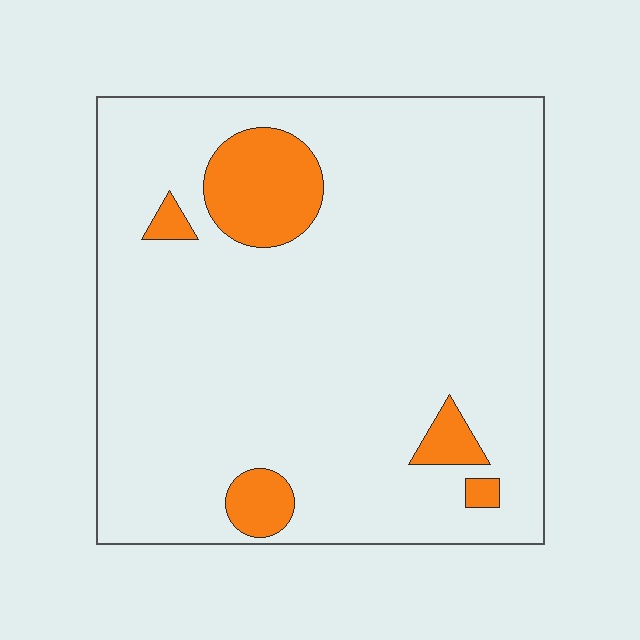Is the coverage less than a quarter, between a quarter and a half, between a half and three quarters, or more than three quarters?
Less than a quarter.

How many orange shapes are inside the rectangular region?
5.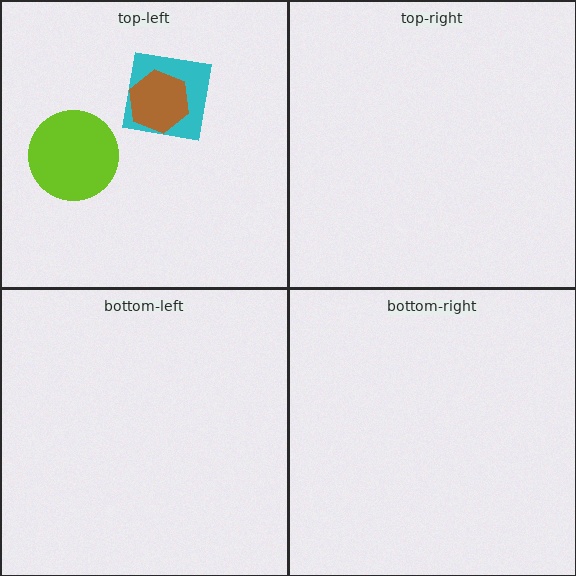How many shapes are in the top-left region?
3.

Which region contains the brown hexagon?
The top-left region.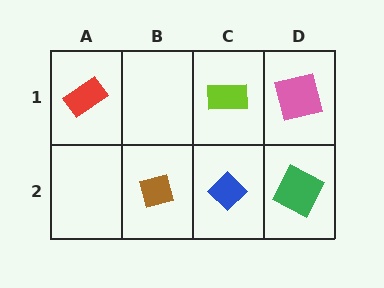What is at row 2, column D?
A green square.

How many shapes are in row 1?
3 shapes.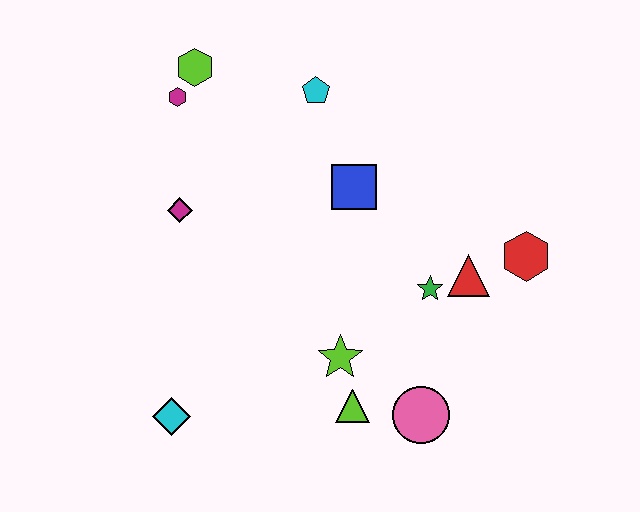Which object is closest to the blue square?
The cyan pentagon is closest to the blue square.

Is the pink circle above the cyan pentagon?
No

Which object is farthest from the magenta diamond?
The red hexagon is farthest from the magenta diamond.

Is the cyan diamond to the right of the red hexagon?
No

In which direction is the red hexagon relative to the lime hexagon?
The red hexagon is to the right of the lime hexagon.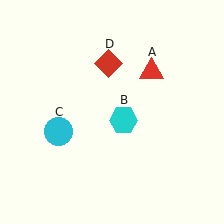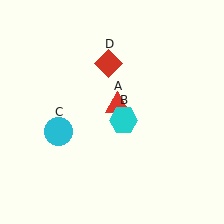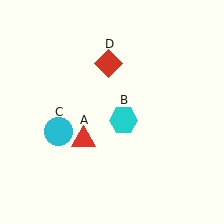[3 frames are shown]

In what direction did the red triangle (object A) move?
The red triangle (object A) moved down and to the left.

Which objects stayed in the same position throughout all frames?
Cyan hexagon (object B) and cyan circle (object C) and red diamond (object D) remained stationary.